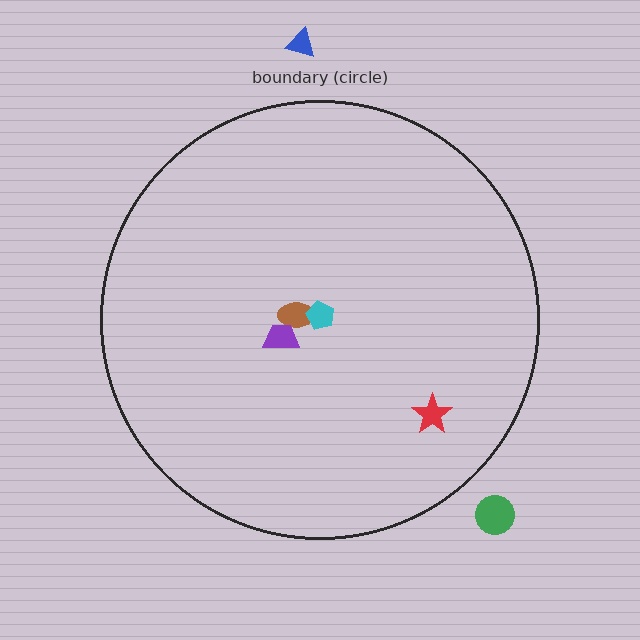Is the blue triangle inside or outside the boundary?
Outside.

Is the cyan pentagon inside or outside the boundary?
Inside.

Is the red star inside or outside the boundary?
Inside.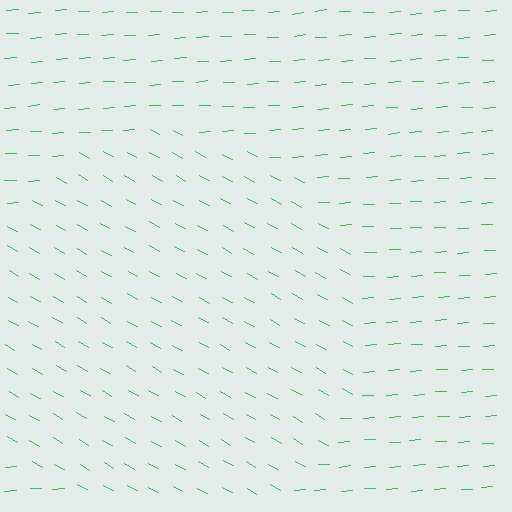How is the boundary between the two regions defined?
The boundary is defined purely by a change in line orientation (approximately 33 degrees difference). All lines are the same color and thickness.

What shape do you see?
I see a circle.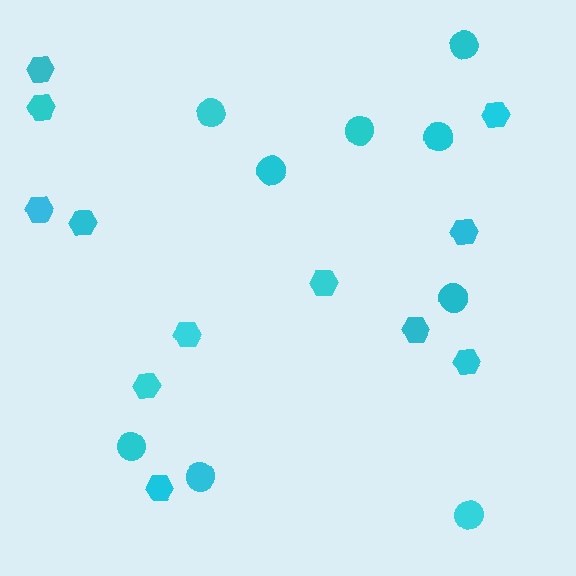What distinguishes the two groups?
There are 2 groups: one group of circles (9) and one group of hexagons (12).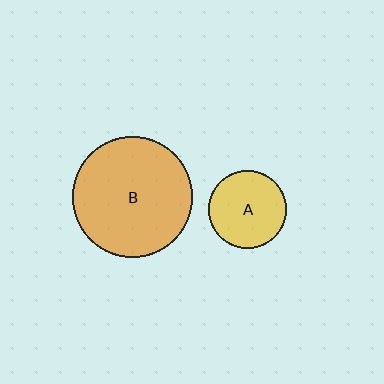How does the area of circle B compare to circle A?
Approximately 2.4 times.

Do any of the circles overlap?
No, none of the circles overlap.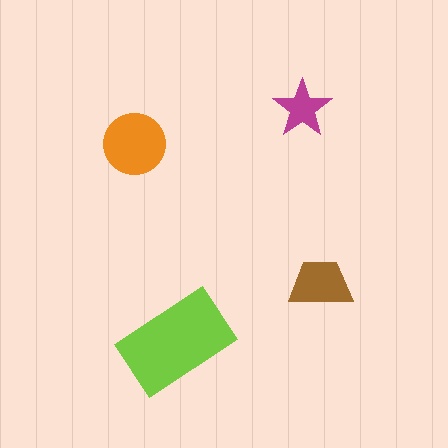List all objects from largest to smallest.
The lime rectangle, the orange circle, the brown trapezoid, the magenta star.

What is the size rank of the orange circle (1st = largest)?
2nd.